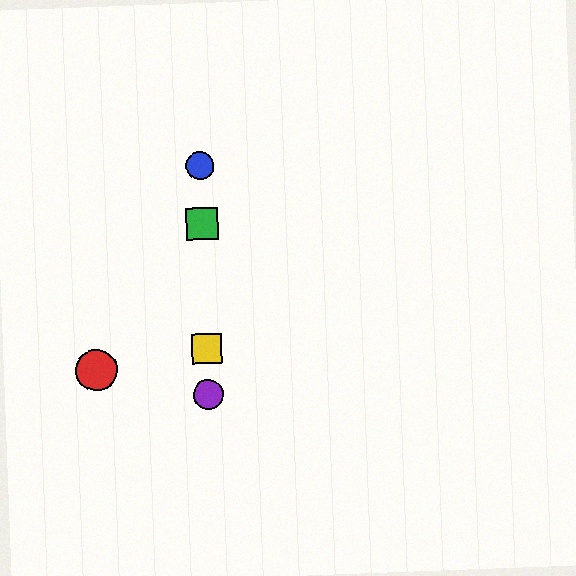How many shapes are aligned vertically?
4 shapes (the blue circle, the green square, the yellow square, the purple circle) are aligned vertically.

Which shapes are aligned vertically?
The blue circle, the green square, the yellow square, the purple circle are aligned vertically.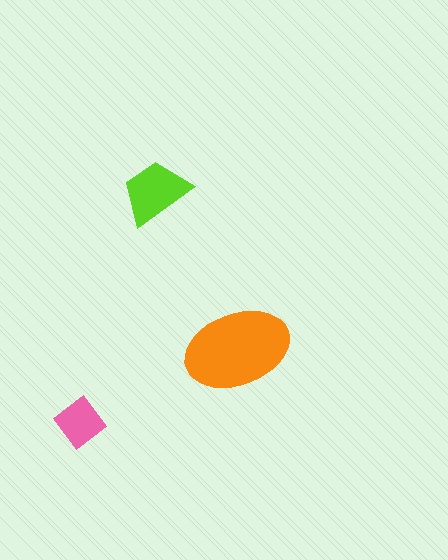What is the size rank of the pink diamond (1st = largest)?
3rd.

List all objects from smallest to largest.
The pink diamond, the lime trapezoid, the orange ellipse.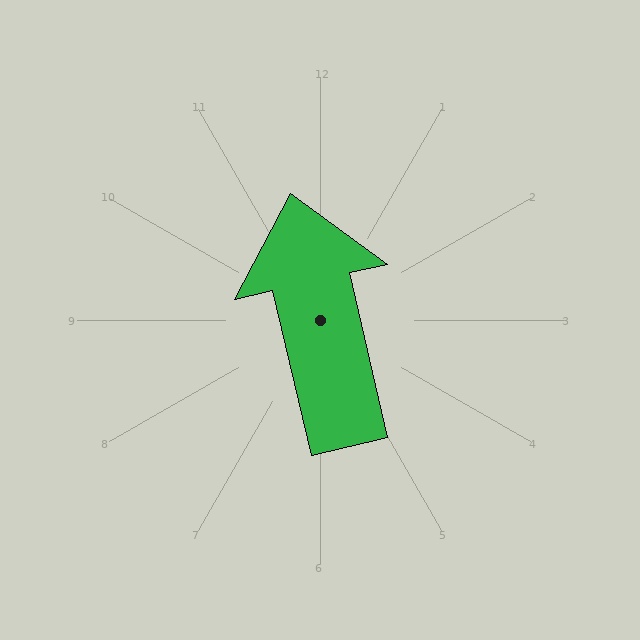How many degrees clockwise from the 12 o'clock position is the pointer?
Approximately 347 degrees.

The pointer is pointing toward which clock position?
Roughly 12 o'clock.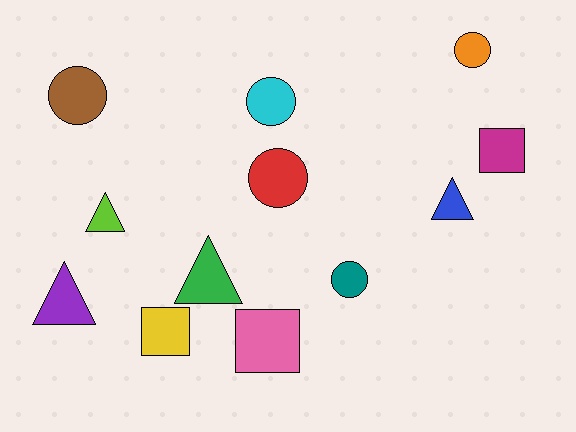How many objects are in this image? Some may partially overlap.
There are 12 objects.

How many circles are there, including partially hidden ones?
There are 5 circles.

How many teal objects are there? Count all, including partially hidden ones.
There is 1 teal object.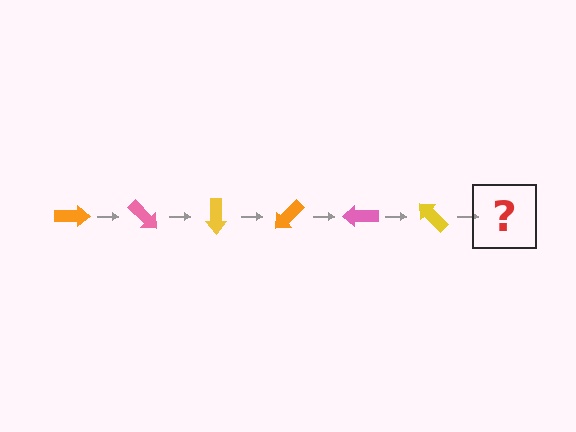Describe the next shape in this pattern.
It should be an orange arrow, rotated 270 degrees from the start.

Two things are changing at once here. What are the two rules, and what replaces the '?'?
The two rules are that it rotates 45 degrees each step and the color cycles through orange, pink, and yellow. The '?' should be an orange arrow, rotated 270 degrees from the start.